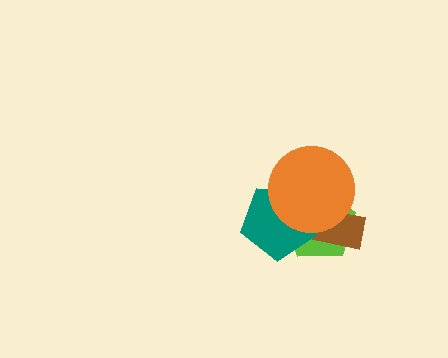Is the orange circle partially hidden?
No, no other shape covers it.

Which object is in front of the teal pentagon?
The orange circle is in front of the teal pentagon.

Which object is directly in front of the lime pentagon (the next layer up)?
The brown rectangle is directly in front of the lime pentagon.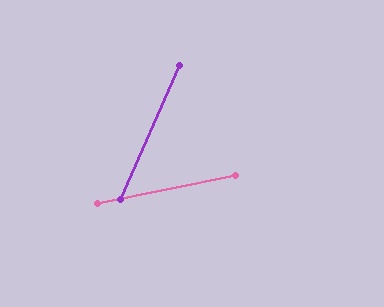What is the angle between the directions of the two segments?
Approximately 55 degrees.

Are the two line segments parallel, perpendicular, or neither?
Neither parallel nor perpendicular — they differ by about 55°.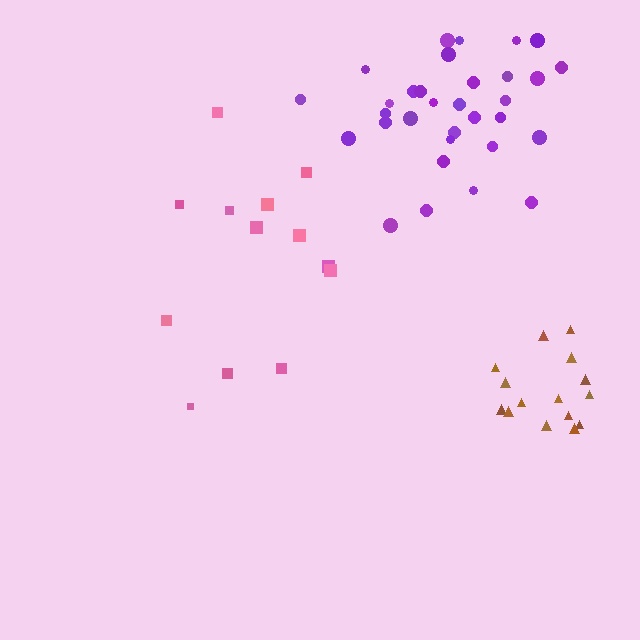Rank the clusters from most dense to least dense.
brown, purple, pink.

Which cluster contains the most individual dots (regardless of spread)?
Purple (33).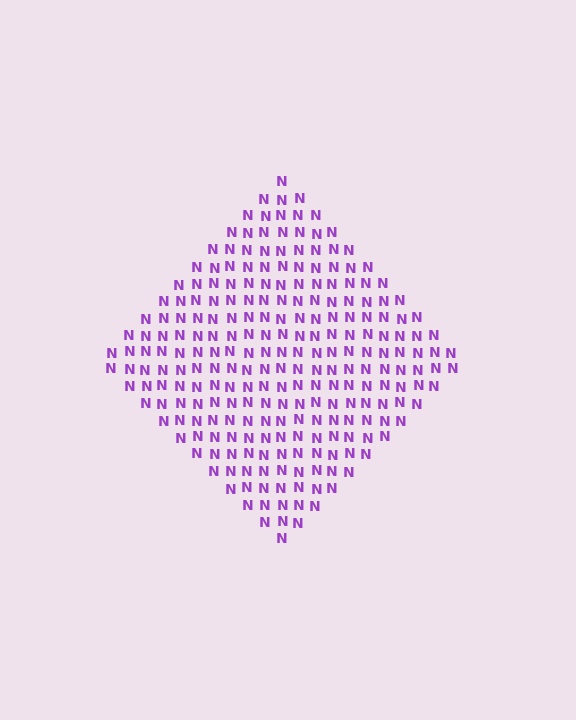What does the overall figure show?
The overall figure shows a diamond.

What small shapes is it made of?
It is made of small letter N's.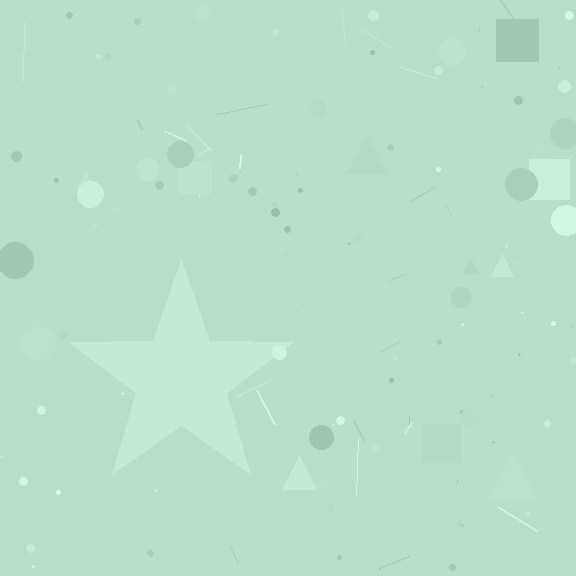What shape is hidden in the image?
A star is hidden in the image.